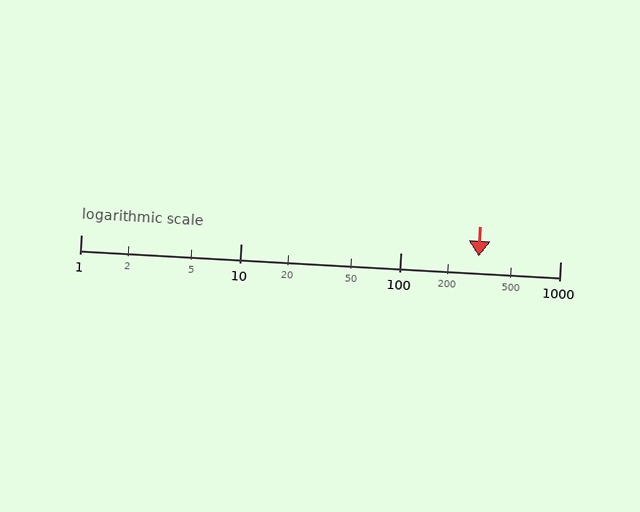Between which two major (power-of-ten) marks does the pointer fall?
The pointer is between 100 and 1000.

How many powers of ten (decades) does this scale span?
The scale spans 3 decades, from 1 to 1000.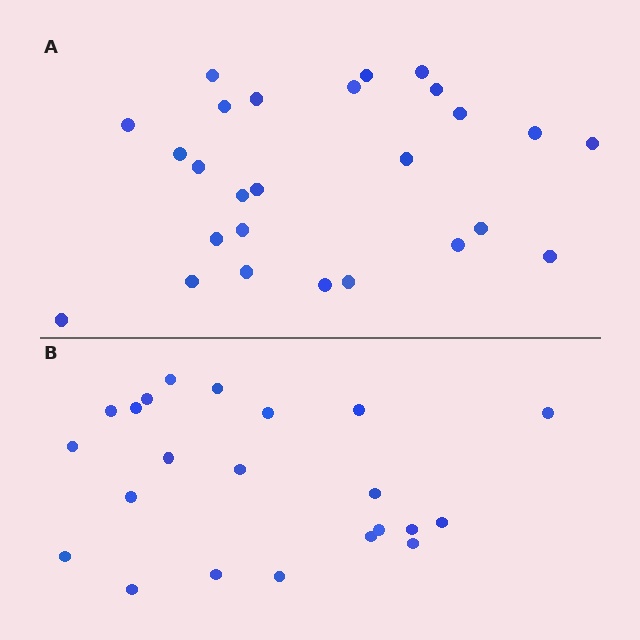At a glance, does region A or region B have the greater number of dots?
Region A (the top region) has more dots.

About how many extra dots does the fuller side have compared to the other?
Region A has about 4 more dots than region B.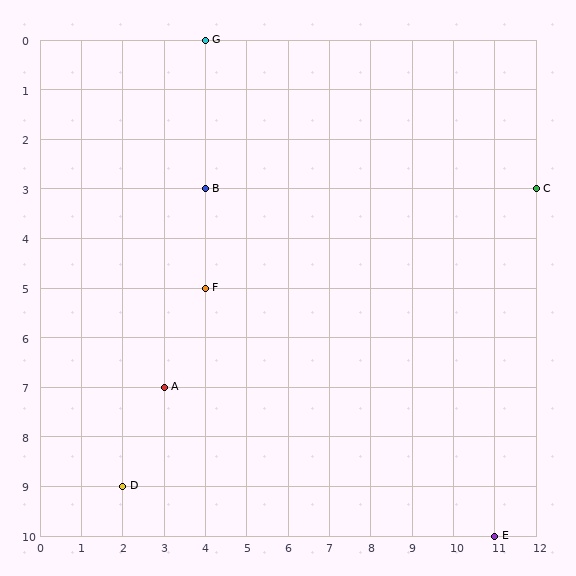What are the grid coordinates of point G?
Point G is at grid coordinates (4, 0).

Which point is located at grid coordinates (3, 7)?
Point A is at (3, 7).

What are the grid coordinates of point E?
Point E is at grid coordinates (11, 10).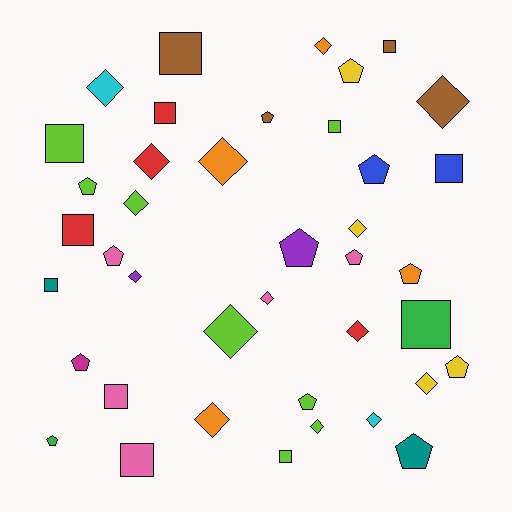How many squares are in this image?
There are 12 squares.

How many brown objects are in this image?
There are 4 brown objects.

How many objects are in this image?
There are 40 objects.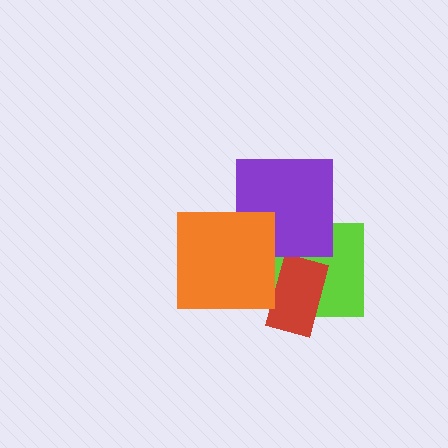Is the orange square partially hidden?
No, no other shape covers it.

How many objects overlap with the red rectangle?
1 object overlaps with the red rectangle.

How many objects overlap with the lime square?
2 objects overlap with the lime square.